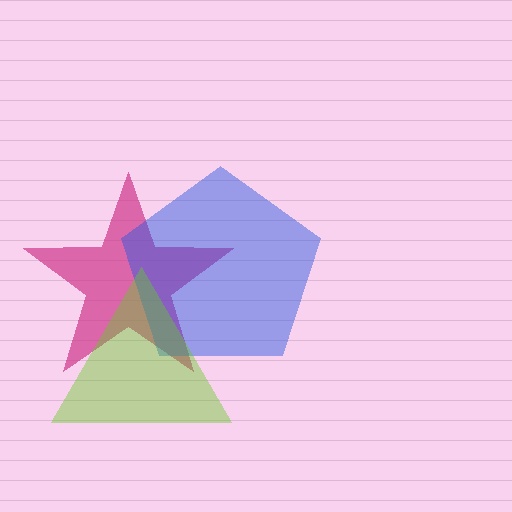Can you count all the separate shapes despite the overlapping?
Yes, there are 3 separate shapes.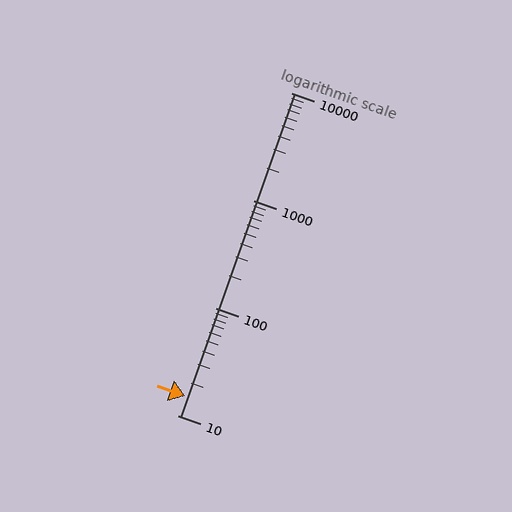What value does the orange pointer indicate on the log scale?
The pointer indicates approximately 15.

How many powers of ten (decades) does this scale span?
The scale spans 3 decades, from 10 to 10000.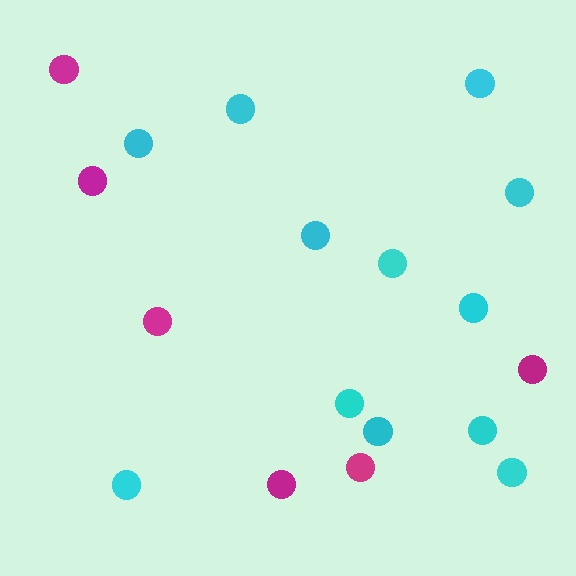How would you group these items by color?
There are 2 groups: one group of cyan circles (12) and one group of magenta circles (6).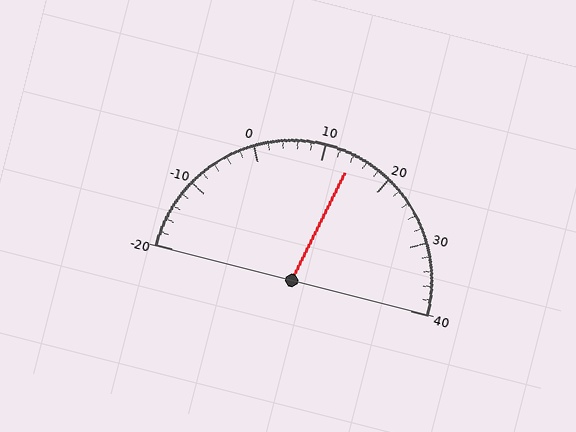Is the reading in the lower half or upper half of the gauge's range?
The reading is in the upper half of the range (-20 to 40).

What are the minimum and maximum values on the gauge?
The gauge ranges from -20 to 40.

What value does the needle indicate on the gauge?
The needle indicates approximately 14.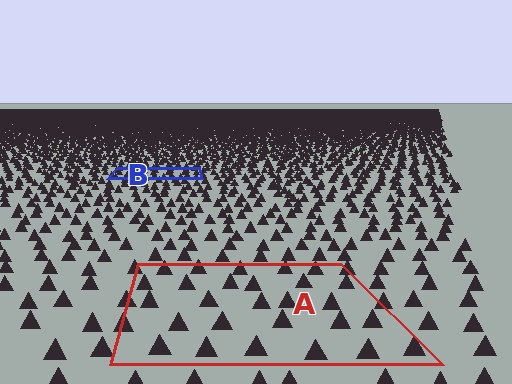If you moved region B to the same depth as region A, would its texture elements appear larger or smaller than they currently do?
They would appear larger. At a closer depth, the same texture elements are projected at a bigger on-screen size.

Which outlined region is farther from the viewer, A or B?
Region B is farther from the viewer — the texture elements inside it appear smaller and more densely packed.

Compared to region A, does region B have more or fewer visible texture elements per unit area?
Region B has more texture elements per unit area — they are packed more densely because it is farther away.